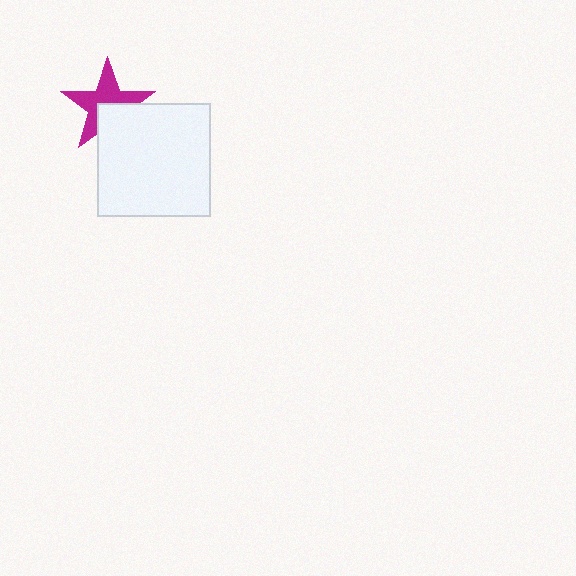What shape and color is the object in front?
The object in front is a white square.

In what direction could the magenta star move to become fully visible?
The magenta star could move toward the upper-left. That would shift it out from behind the white square entirely.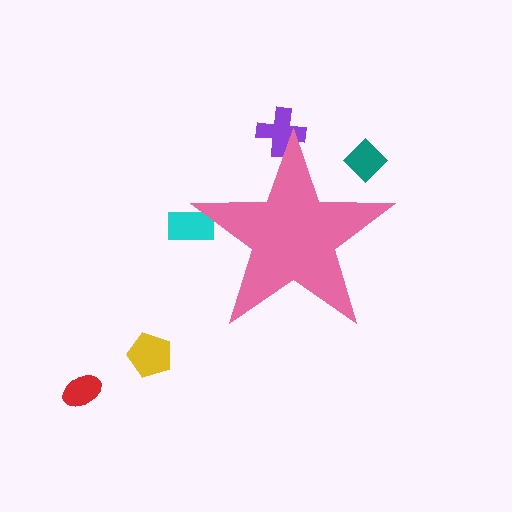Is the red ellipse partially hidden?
No, the red ellipse is fully visible.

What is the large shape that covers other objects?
A pink star.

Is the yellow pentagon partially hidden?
No, the yellow pentagon is fully visible.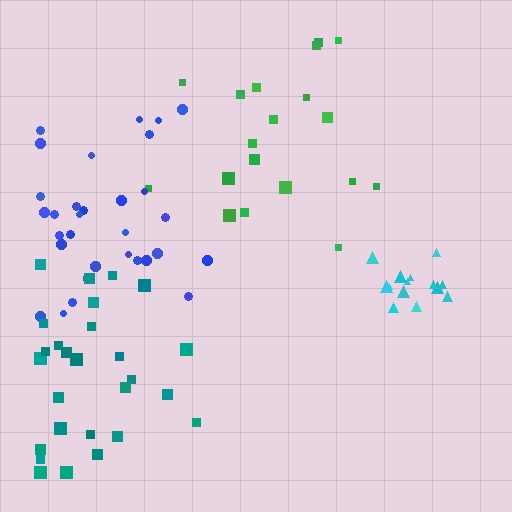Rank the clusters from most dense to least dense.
cyan, blue, teal, green.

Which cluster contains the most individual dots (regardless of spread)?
Blue (33).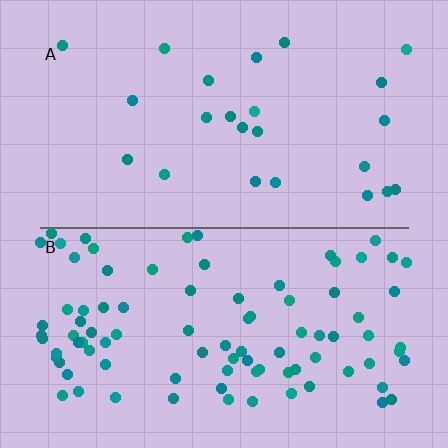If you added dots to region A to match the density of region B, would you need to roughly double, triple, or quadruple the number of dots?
Approximately quadruple.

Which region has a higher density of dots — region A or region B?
B (the bottom).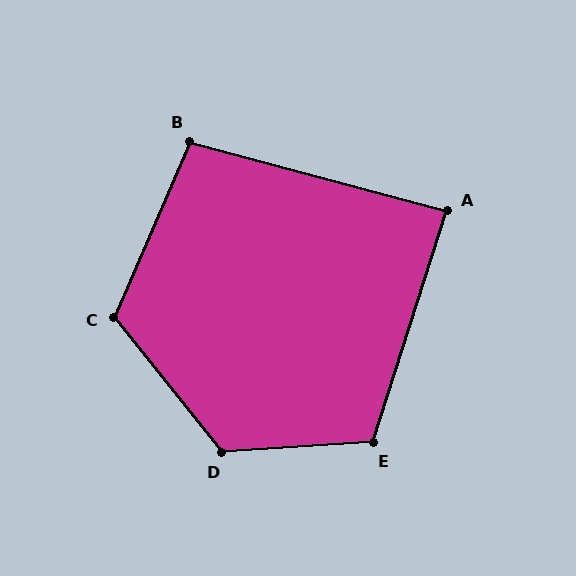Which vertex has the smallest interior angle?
A, at approximately 87 degrees.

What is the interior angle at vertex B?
Approximately 98 degrees (obtuse).